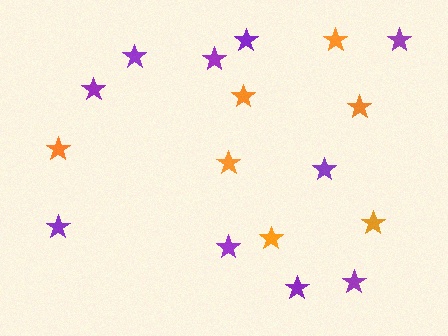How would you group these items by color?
There are 2 groups: one group of orange stars (7) and one group of purple stars (10).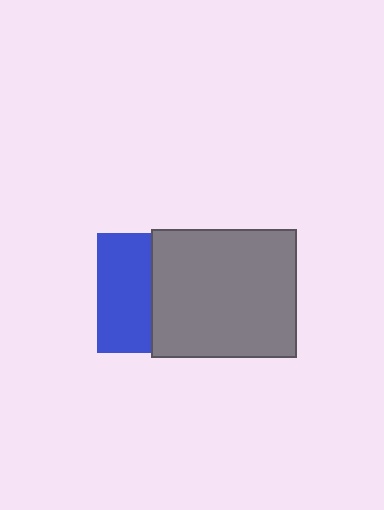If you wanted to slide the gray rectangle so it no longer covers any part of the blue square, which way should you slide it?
Slide it right — that is the most direct way to separate the two shapes.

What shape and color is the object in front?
The object in front is a gray rectangle.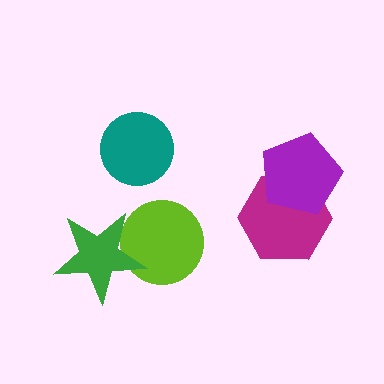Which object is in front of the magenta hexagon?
The purple pentagon is in front of the magenta hexagon.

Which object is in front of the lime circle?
The green star is in front of the lime circle.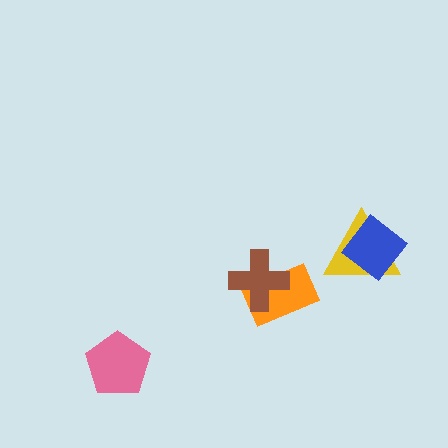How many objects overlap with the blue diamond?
1 object overlaps with the blue diamond.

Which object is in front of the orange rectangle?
The brown cross is in front of the orange rectangle.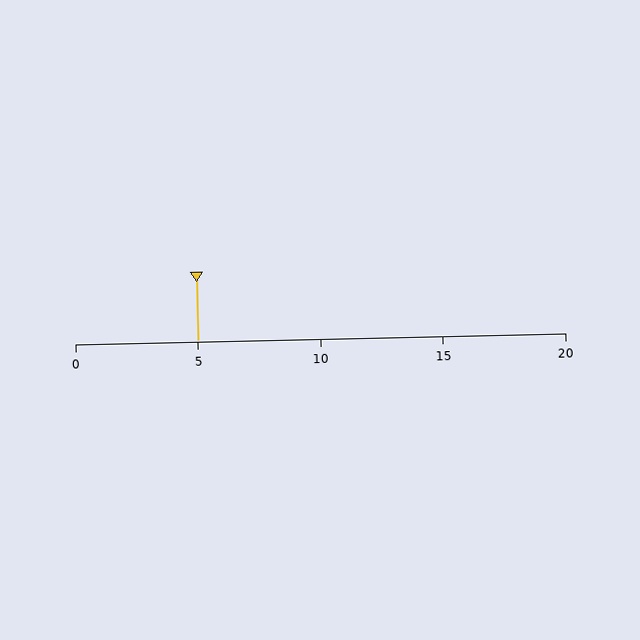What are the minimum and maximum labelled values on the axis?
The axis runs from 0 to 20.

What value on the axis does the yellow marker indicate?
The marker indicates approximately 5.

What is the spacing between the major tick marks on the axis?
The major ticks are spaced 5 apart.